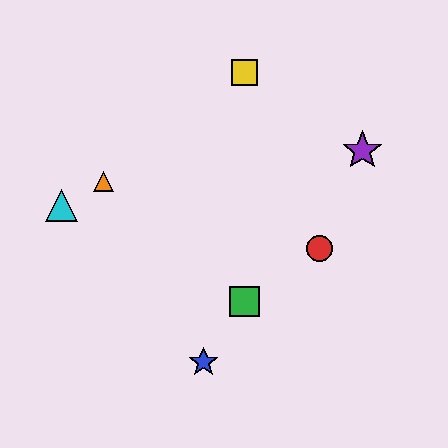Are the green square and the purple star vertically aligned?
No, the green square is at x≈244 and the purple star is at x≈362.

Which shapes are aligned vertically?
The green square, the yellow square are aligned vertically.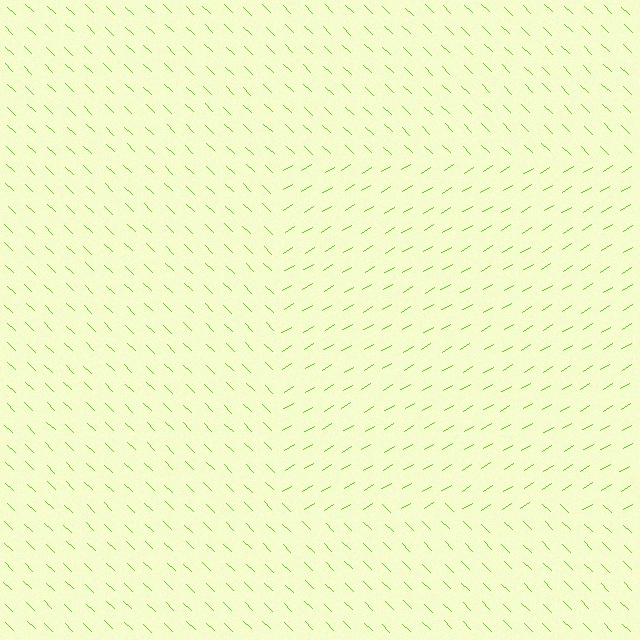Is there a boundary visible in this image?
Yes, there is a texture boundary formed by a change in line orientation.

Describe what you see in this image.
The image is filled with small lime line segments. A rectangle region in the image has lines oriented differently from the surrounding lines, creating a visible texture boundary.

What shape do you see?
I see a rectangle.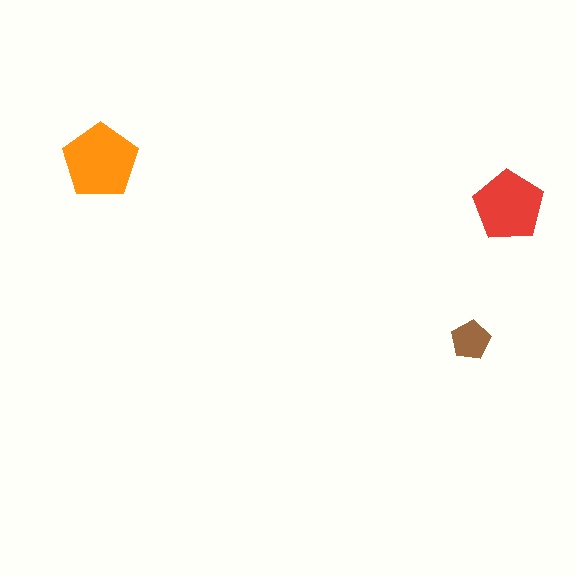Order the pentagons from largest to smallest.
the orange one, the red one, the brown one.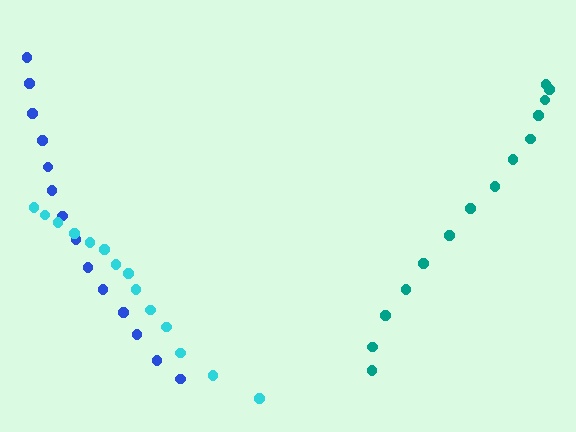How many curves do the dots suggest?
There are 3 distinct paths.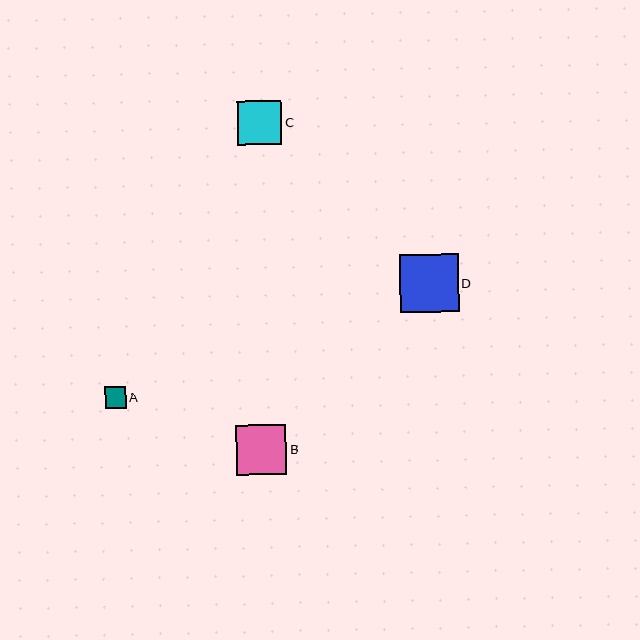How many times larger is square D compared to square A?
Square D is approximately 2.7 times the size of square A.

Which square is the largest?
Square D is the largest with a size of approximately 58 pixels.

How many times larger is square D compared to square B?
Square D is approximately 1.2 times the size of square B.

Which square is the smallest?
Square A is the smallest with a size of approximately 21 pixels.